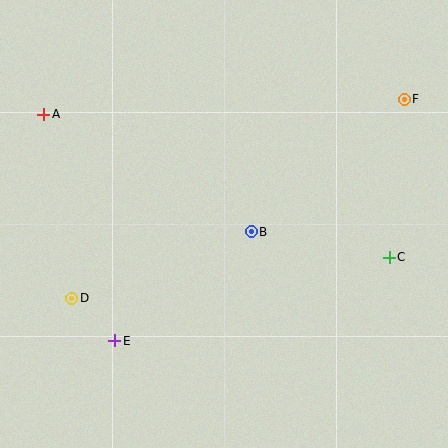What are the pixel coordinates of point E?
Point E is at (115, 341).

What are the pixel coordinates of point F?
Point F is at (404, 99).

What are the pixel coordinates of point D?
Point D is at (72, 298).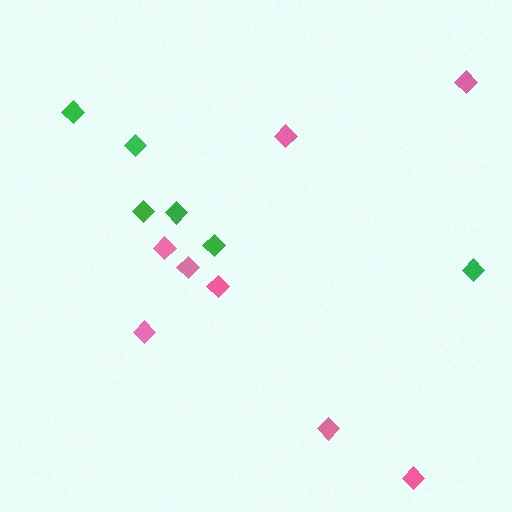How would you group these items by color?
There are 2 groups: one group of pink diamonds (8) and one group of green diamonds (6).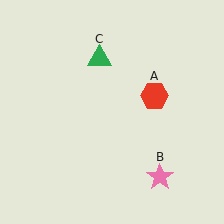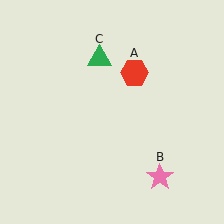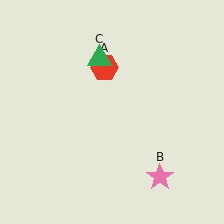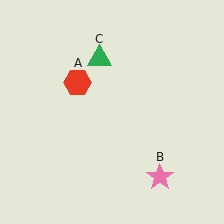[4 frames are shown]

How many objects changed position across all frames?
1 object changed position: red hexagon (object A).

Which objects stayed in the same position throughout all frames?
Pink star (object B) and green triangle (object C) remained stationary.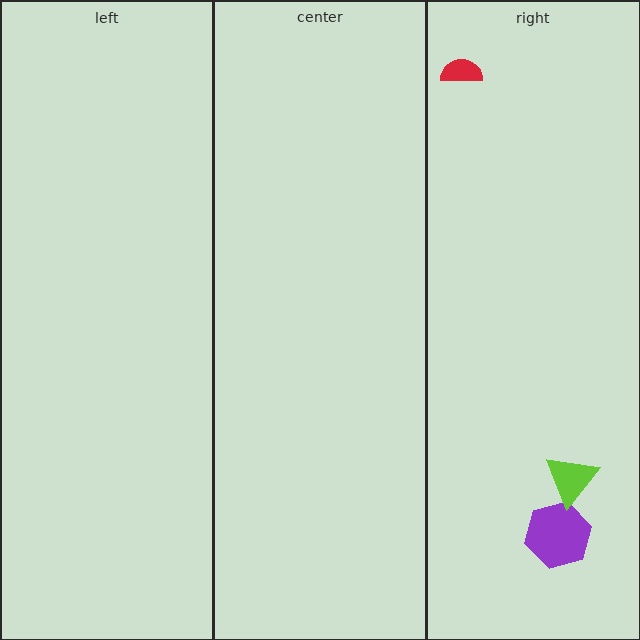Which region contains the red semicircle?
The right region.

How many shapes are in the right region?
3.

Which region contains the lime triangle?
The right region.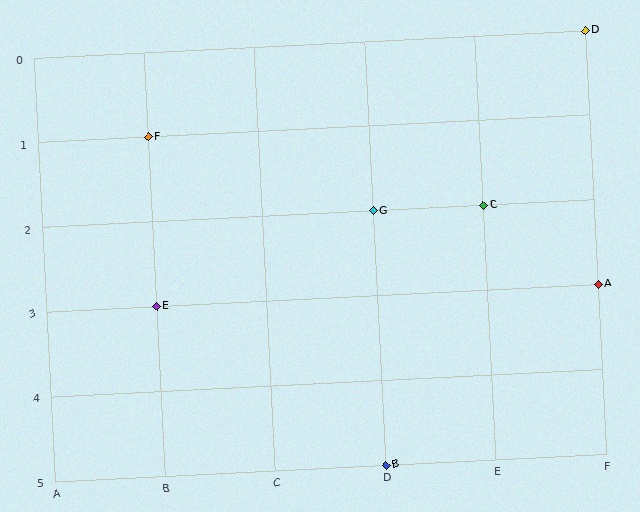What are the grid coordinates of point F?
Point F is at grid coordinates (B, 1).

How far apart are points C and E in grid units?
Points C and E are 3 columns and 1 row apart (about 3.2 grid units diagonally).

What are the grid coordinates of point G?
Point G is at grid coordinates (D, 2).